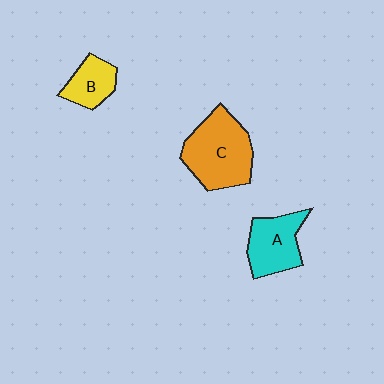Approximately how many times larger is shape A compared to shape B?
Approximately 1.4 times.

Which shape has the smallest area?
Shape B (yellow).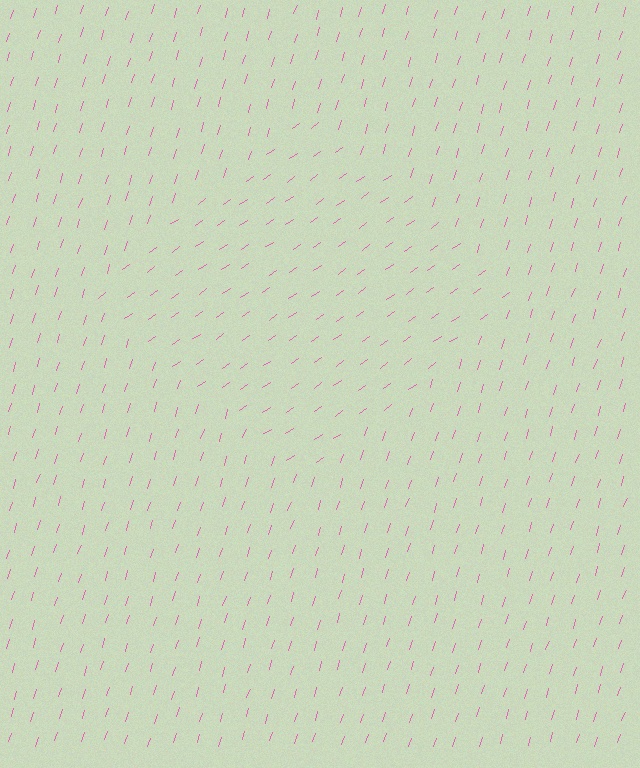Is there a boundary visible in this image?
Yes, there is a texture boundary formed by a change in line orientation.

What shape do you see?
I see a diamond.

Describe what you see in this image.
The image is filled with small pink line segments. A diamond region in the image has lines oriented differently from the surrounding lines, creating a visible texture boundary.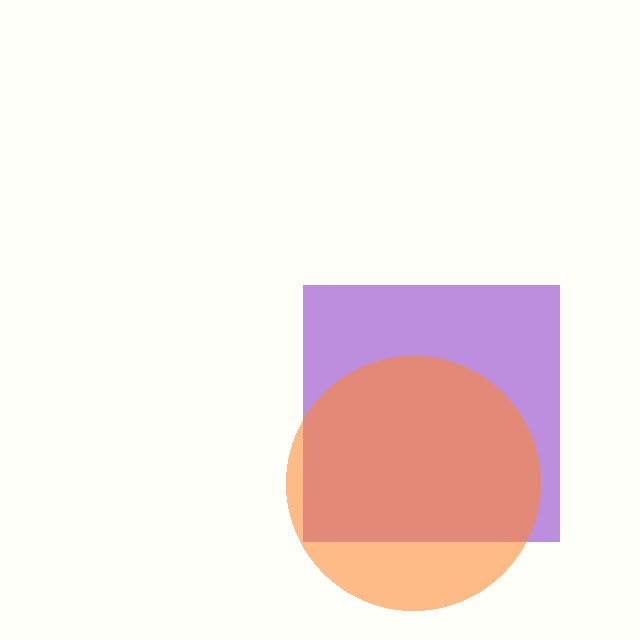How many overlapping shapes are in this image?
There are 2 overlapping shapes in the image.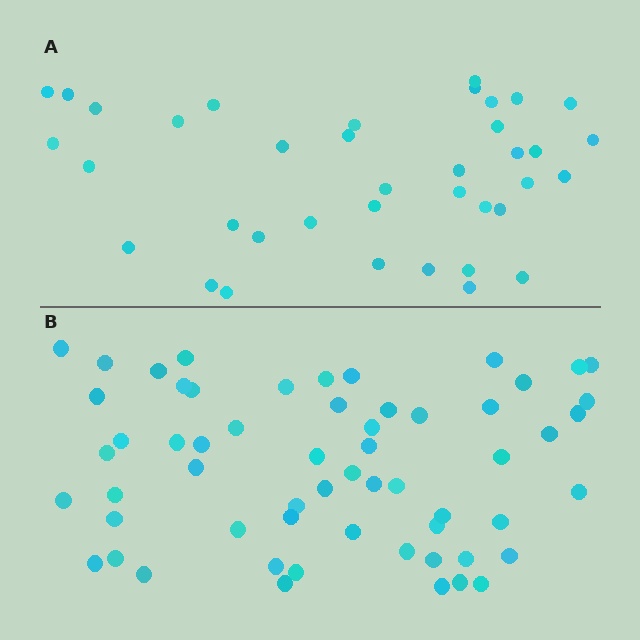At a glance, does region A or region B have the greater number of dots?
Region B (the bottom region) has more dots.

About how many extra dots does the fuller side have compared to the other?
Region B has approximately 20 more dots than region A.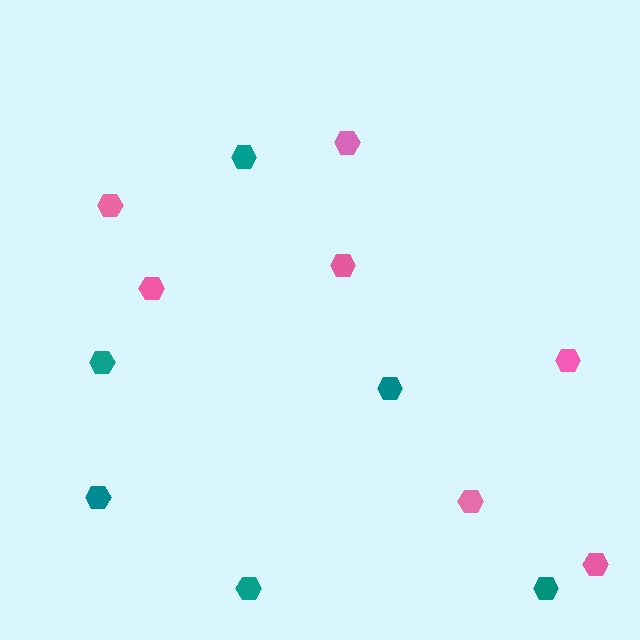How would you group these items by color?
There are 2 groups: one group of pink hexagons (7) and one group of teal hexagons (6).